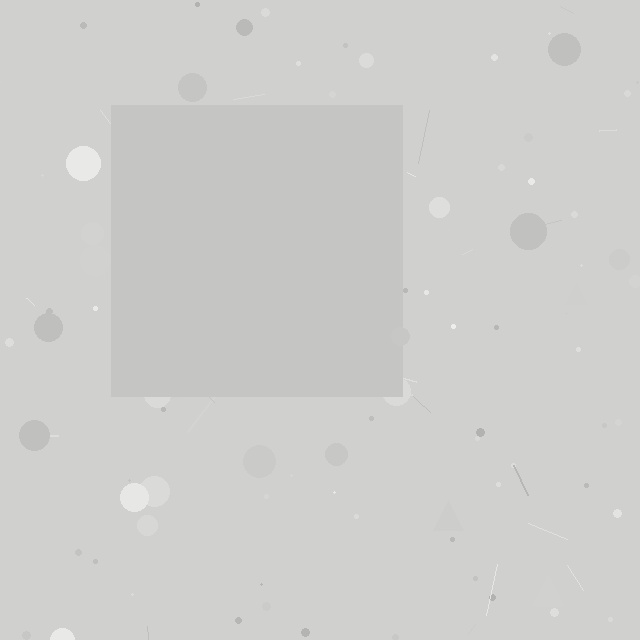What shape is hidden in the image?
A square is hidden in the image.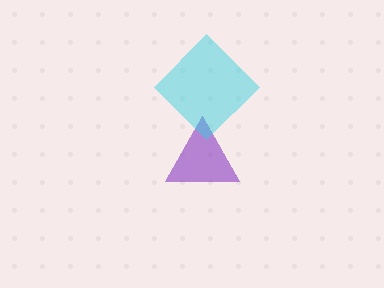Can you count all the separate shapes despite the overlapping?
Yes, there are 2 separate shapes.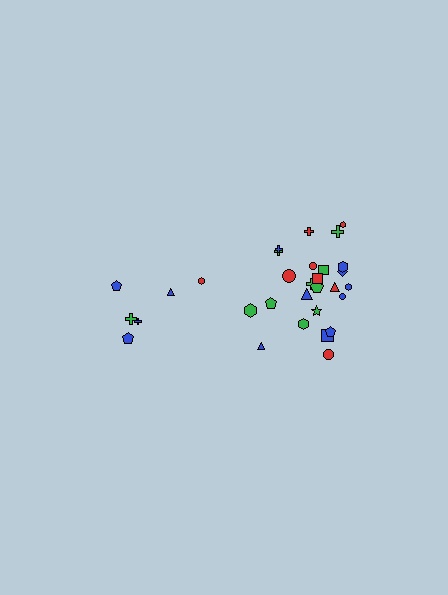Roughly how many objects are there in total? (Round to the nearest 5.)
Roughly 30 objects in total.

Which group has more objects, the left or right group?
The right group.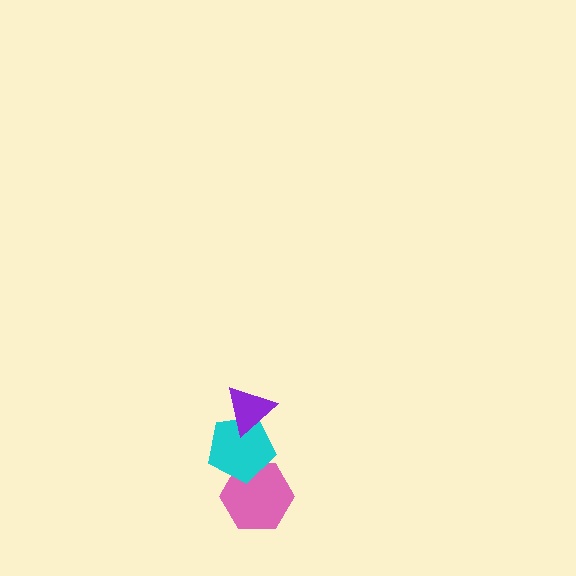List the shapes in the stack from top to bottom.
From top to bottom: the purple triangle, the cyan pentagon, the pink hexagon.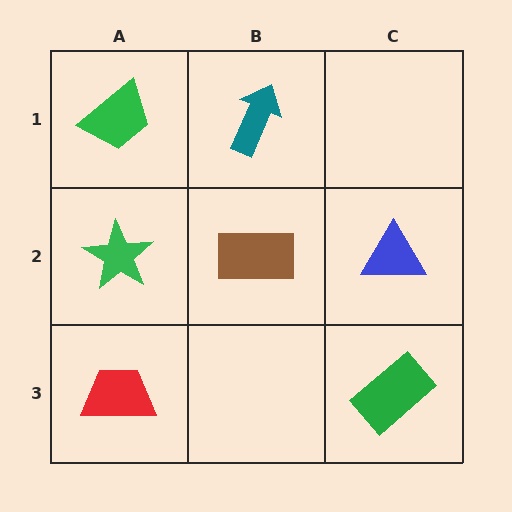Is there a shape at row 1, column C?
No, that cell is empty.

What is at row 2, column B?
A brown rectangle.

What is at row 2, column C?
A blue triangle.